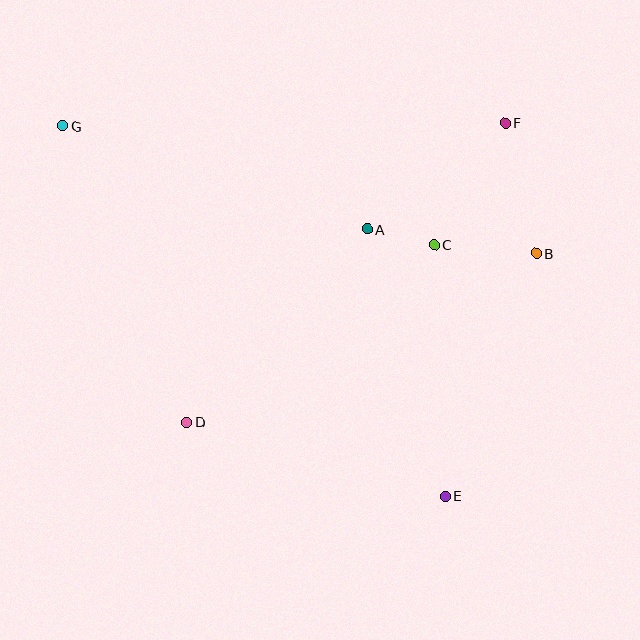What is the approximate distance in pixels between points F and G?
The distance between F and G is approximately 443 pixels.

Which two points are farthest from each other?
Points E and G are farthest from each other.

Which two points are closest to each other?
Points A and C are closest to each other.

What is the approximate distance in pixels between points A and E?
The distance between A and E is approximately 278 pixels.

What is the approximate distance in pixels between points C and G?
The distance between C and G is approximately 390 pixels.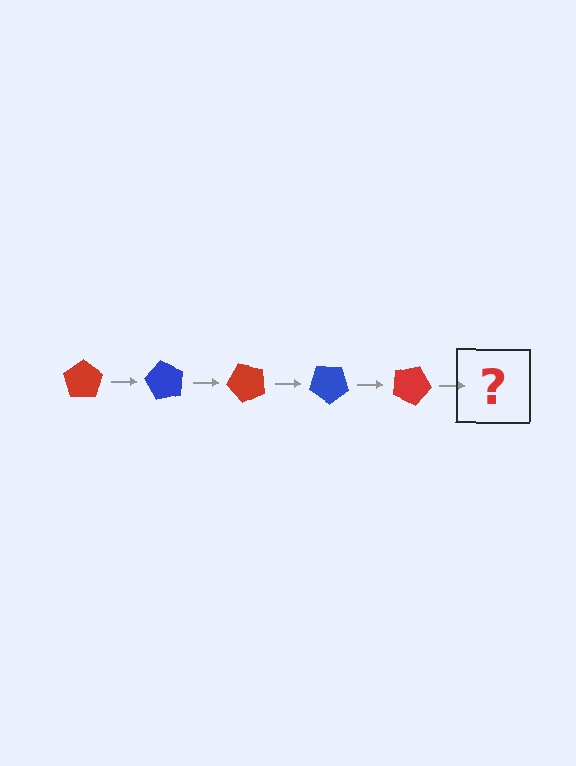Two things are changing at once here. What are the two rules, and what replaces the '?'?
The two rules are that it rotates 60 degrees each step and the color cycles through red and blue. The '?' should be a blue pentagon, rotated 300 degrees from the start.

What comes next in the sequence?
The next element should be a blue pentagon, rotated 300 degrees from the start.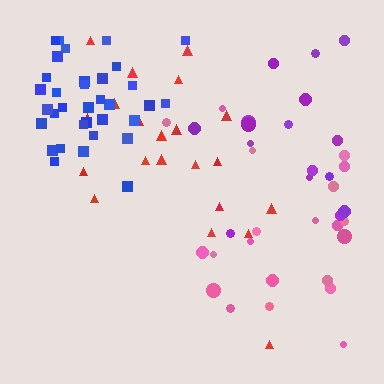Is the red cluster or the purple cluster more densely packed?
Purple.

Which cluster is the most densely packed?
Blue.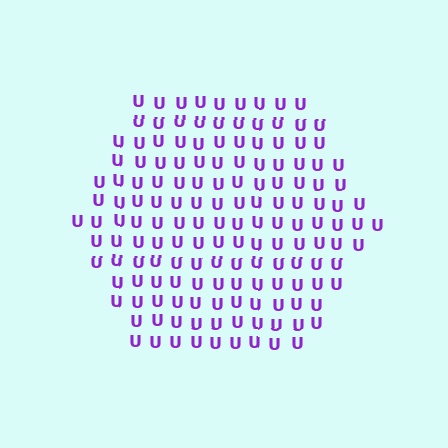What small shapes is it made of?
It is made of small letter U's.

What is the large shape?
The large shape is a hexagon.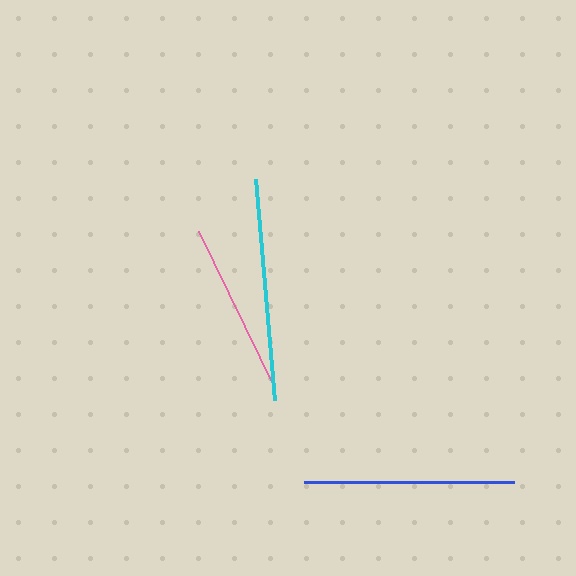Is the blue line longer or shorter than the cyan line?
The cyan line is longer than the blue line.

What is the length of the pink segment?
The pink segment is approximately 174 pixels long.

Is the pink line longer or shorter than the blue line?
The blue line is longer than the pink line.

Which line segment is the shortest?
The pink line is the shortest at approximately 174 pixels.